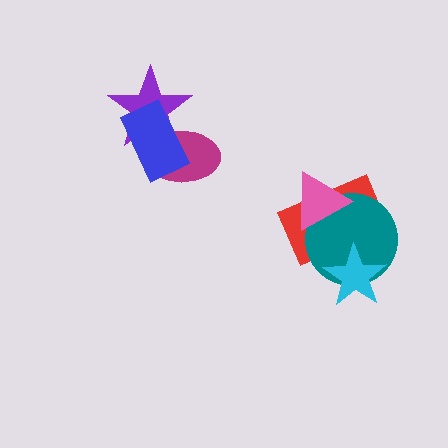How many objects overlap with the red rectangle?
3 objects overlap with the red rectangle.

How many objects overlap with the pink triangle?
2 objects overlap with the pink triangle.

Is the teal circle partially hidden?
Yes, it is partially covered by another shape.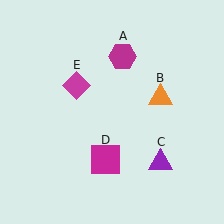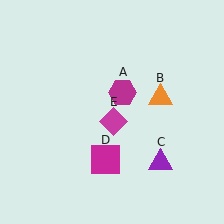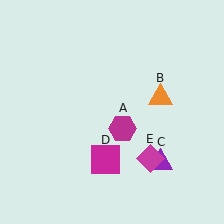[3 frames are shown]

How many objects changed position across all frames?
2 objects changed position: magenta hexagon (object A), magenta diamond (object E).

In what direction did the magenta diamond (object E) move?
The magenta diamond (object E) moved down and to the right.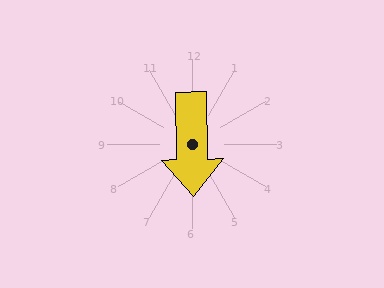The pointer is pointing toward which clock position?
Roughly 6 o'clock.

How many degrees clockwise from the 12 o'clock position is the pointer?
Approximately 179 degrees.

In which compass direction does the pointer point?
South.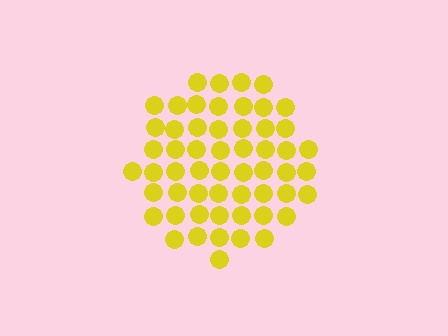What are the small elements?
The small elements are circles.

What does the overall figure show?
The overall figure shows a circle.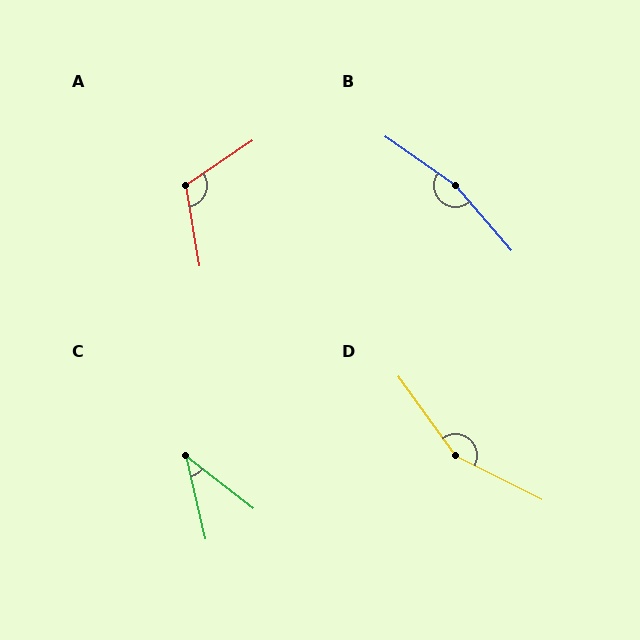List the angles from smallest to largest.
C (39°), A (114°), D (153°), B (165°).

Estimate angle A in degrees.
Approximately 114 degrees.